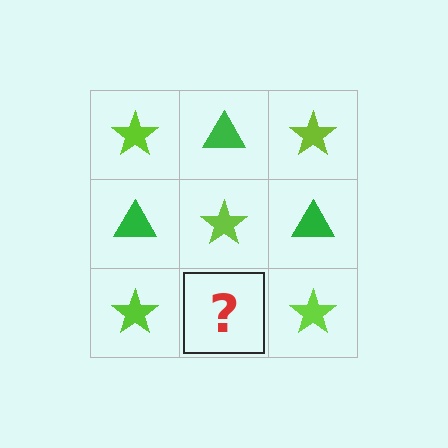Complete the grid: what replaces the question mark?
The question mark should be replaced with a green triangle.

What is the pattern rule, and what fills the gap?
The rule is that it alternates lime star and green triangle in a checkerboard pattern. The gap should be filled with a green triangle.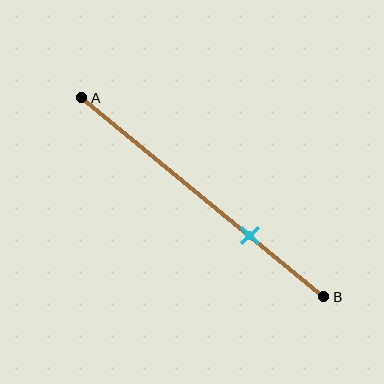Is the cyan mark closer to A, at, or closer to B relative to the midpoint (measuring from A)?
The cyan mark is closer to point B than the midpoint of segment AB.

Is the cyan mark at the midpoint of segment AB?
No, the mark is at about 70% from A, not at the 50% midpoint.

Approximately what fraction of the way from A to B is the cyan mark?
The cyan mark is approximately 70% of the way from A to B.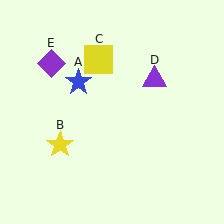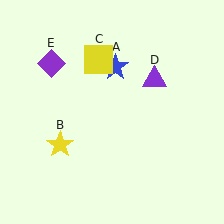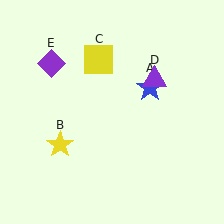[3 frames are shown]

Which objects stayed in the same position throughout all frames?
Yellow star (object B) and yellow square (object C) and purple triangle (object D) and purple diamond (object E) remained stationary.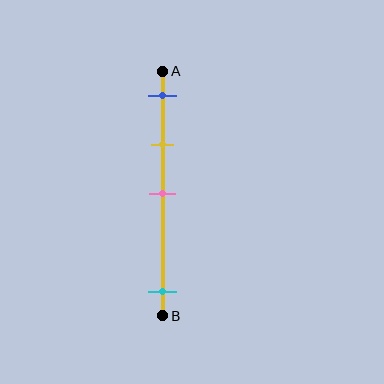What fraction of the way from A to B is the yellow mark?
The yellow mark is approximately 30% (0.3) of the way from A to B.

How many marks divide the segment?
There are 4 marks dividing the segment.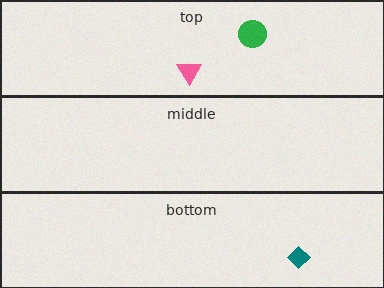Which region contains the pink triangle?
The top region.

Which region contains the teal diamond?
The bottom region.